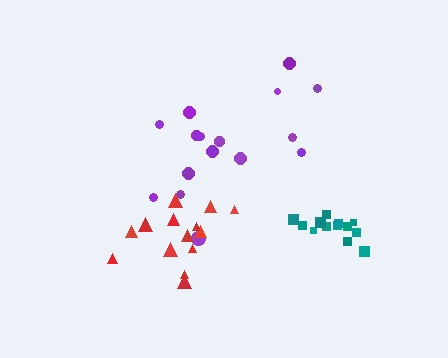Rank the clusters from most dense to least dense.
teal, red, purple.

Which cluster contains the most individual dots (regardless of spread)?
Purple (16).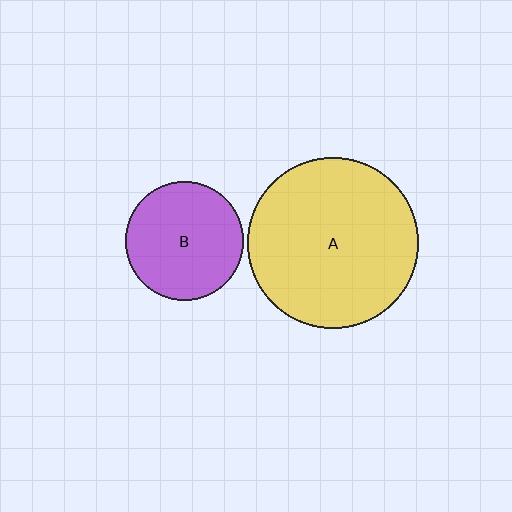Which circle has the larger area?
Circle A (yellow).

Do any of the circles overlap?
No, none of the circles overlap.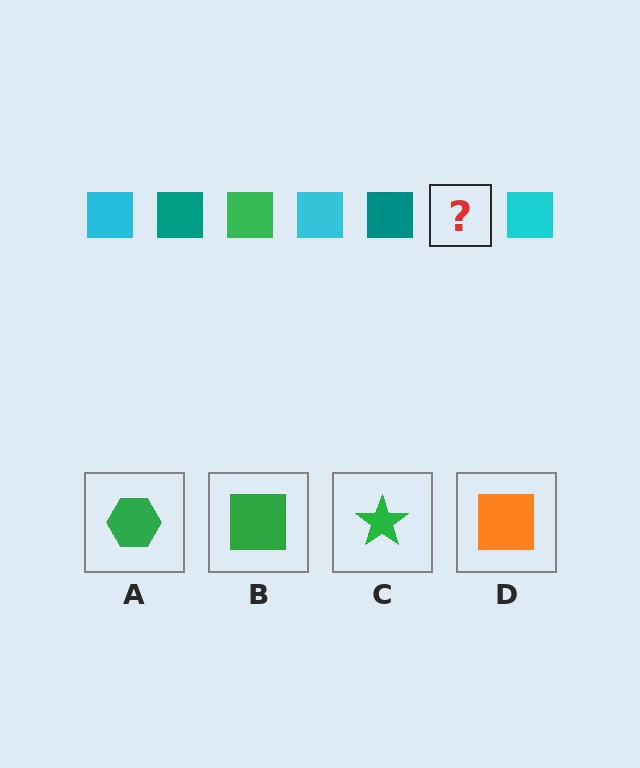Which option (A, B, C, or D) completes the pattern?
B.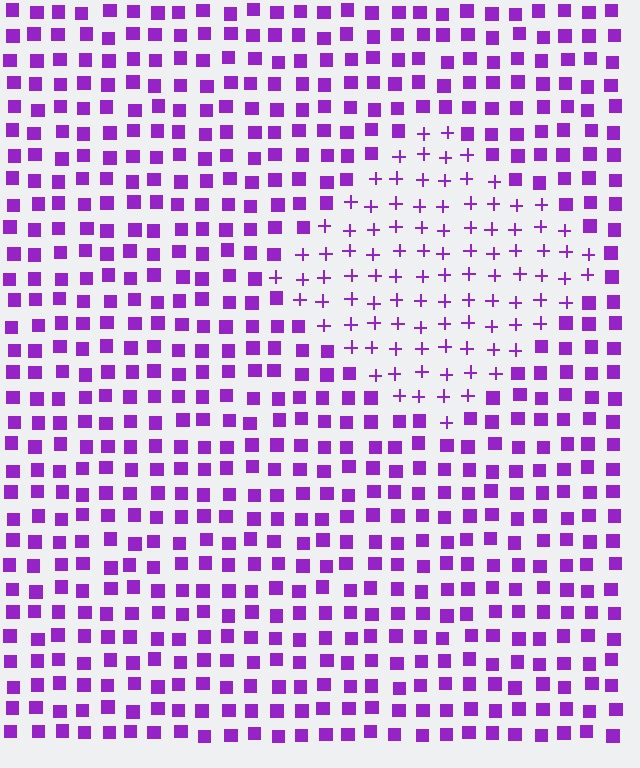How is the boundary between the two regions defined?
The boundary is defined by a change in element shape: plus signs inside vs. squares outside. All elements share the same color and spacing.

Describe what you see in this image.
The image is filled with small purple elements arranged in a uniform grid. A diamond-shaped region contains plus signs, while the surrounding area contains squares. The boundary is defined purely by the change in element shape.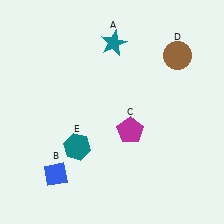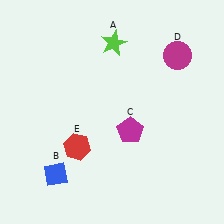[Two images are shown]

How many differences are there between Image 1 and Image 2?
There are 3 differences between the two images.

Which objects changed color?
A changed from teal to lime. D changed from brown to magenta. E changed from teal to red.